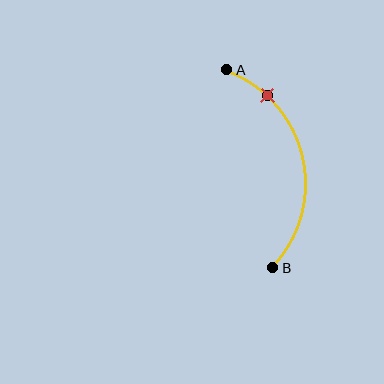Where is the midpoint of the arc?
The arc midpoint is the point on the curve farthest from the straight line joining A and B. It sits to the right of that line.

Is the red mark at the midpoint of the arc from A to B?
No. The red mark lies on the arc but is closer to endpoint A. The arc midpoint would be at the point on the curve equidistant along the arc from both A and B.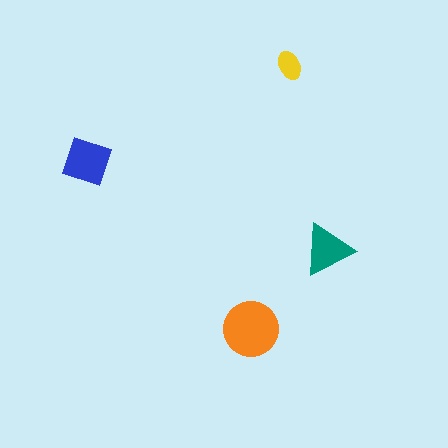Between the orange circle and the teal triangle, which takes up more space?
The orange circle.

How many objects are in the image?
There are 4 objects in the image.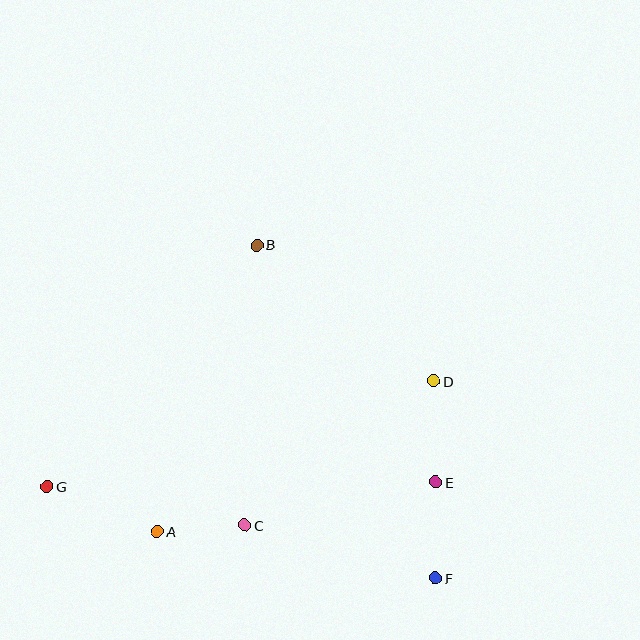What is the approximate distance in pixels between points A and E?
The distance between A and E is approximately 282 pixels.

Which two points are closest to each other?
Points A and C are closest to each other.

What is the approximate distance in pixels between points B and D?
The distance between B and D is approximately 223 pixels.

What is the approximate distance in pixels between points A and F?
The distance between A and F is approximately 282 pixels.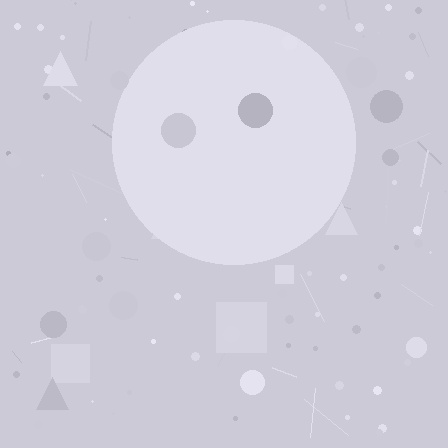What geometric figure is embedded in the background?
A circle is embedded in the background.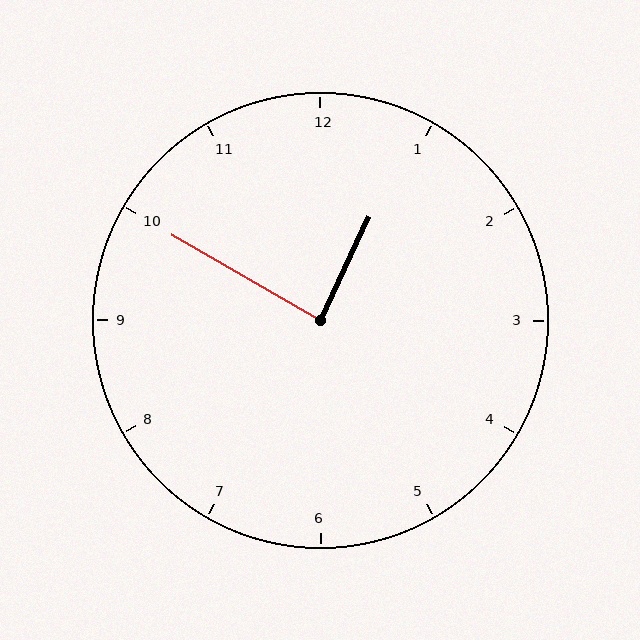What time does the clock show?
12:50.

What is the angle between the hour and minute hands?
Approximately 85 degrees.